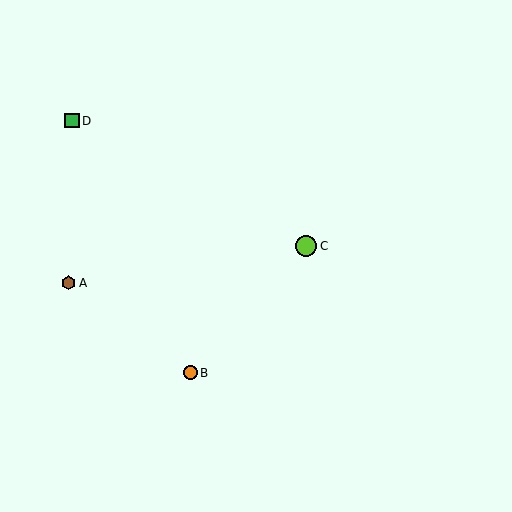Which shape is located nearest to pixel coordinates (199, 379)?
The orange circle (labeled B) at (190, 373) is nearest to that location.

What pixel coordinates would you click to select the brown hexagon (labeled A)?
Click at (69, 283) to select the brown hexagon A.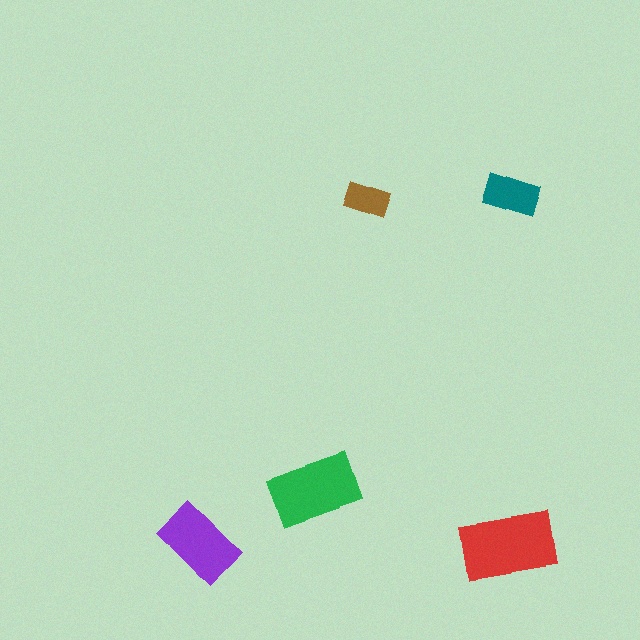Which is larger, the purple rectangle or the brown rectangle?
The purple one.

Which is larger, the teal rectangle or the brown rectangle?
The teal one.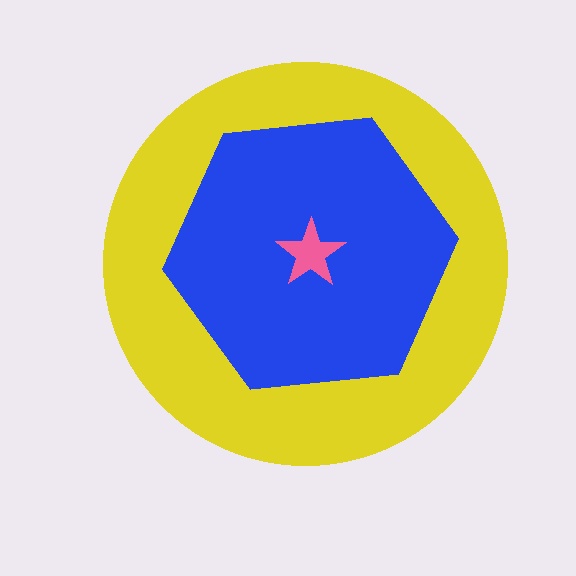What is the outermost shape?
The yellow circle.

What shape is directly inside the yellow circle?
The blue hexagon.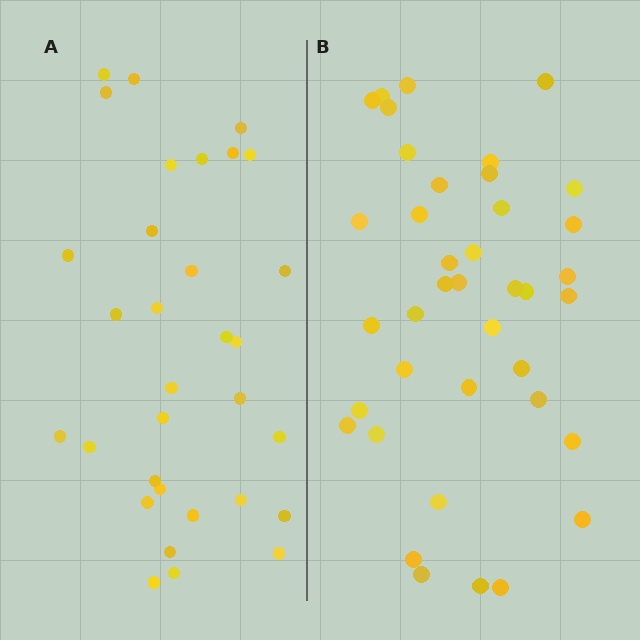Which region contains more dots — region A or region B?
Region B (the right region) has more dots.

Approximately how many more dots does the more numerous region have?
Region B has roughly 8 or so more dots than region A.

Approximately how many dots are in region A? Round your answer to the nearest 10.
About 30 dots. (The exact count is 32, which rounds to 30.)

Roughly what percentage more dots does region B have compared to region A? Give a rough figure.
About 20% more.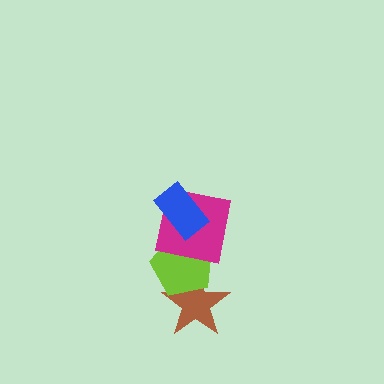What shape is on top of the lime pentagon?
The magenta square is on top of the lime pentagon.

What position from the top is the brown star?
The brown star is 4th from the top.